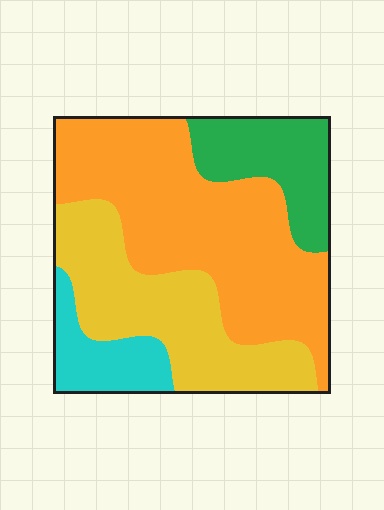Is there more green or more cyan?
Green.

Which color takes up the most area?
Orange, at roughly 45%.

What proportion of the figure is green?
Green takes up about one sixth (1/6) of the figure.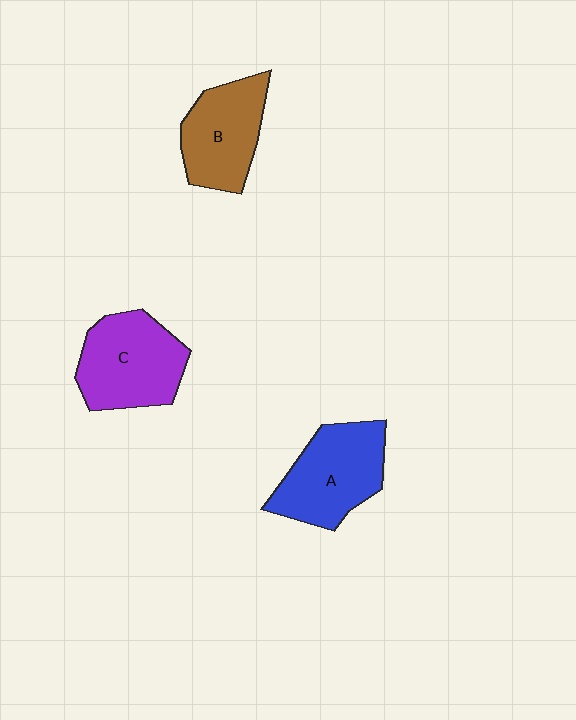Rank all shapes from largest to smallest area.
From largest to smallest: C (purple), A (blue), B (brown).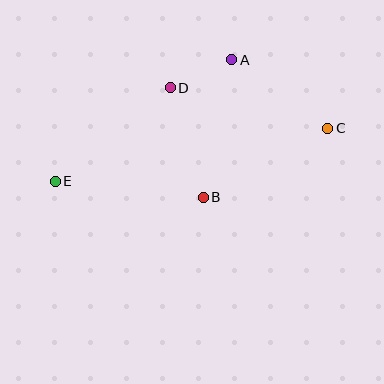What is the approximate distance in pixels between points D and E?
The distance between D and E is approximately 148 pixels.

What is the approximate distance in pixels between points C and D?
The distance between C and D is approximately 163 pixels.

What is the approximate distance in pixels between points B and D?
The distance between B and D is approximately 114 pixels.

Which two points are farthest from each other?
Points C and E are farthest from each other.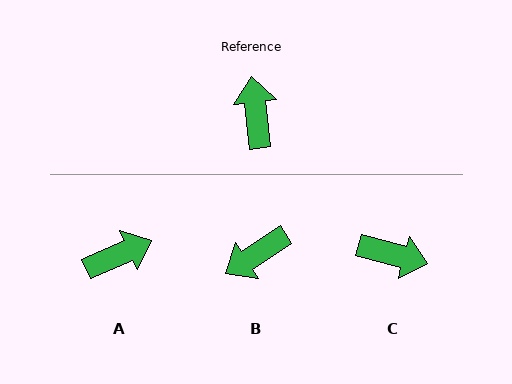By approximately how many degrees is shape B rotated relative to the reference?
Approximately 116 degrees counter-clockwise.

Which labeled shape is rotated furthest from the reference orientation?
B, about 116 degrees away.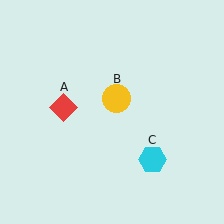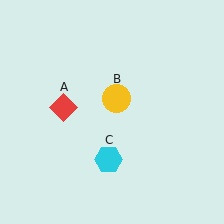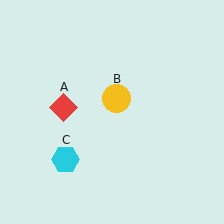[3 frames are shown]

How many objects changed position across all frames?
1 object changed position: cyan hexagon (object C).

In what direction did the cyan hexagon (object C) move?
The cyan hexagon (object C) moved left.